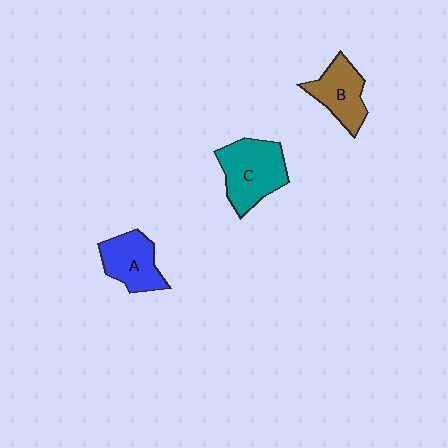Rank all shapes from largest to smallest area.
From largest to smallest: C (teal), A (blue), B (brown).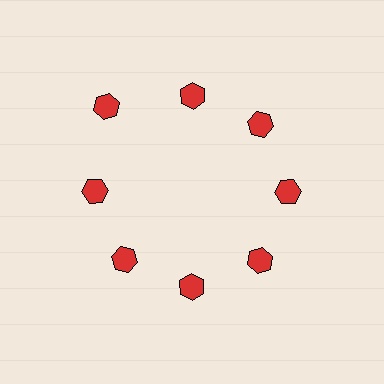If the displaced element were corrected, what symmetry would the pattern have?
It would have 8-fold rotational symmetry — the pattern would map onto itself every 45 degrees.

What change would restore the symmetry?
The symmetry would be restored by moving it inward, back onto the ring so that all 8 hexagons sit at equal angles and equal distance from the center.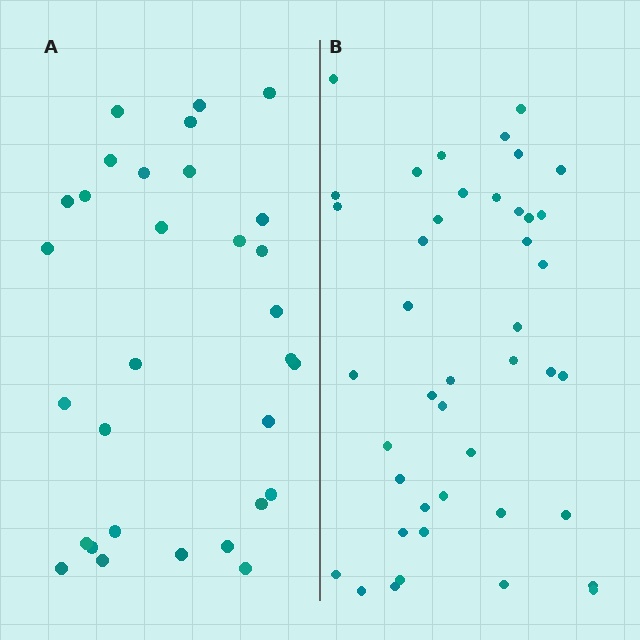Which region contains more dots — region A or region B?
Region B (the right region) has more dots.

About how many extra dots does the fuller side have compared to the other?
Region B has roughly 12 or so more dots than region A.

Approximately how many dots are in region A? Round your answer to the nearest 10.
About 30 dots. (The exact count is 31, which rounds to 30.)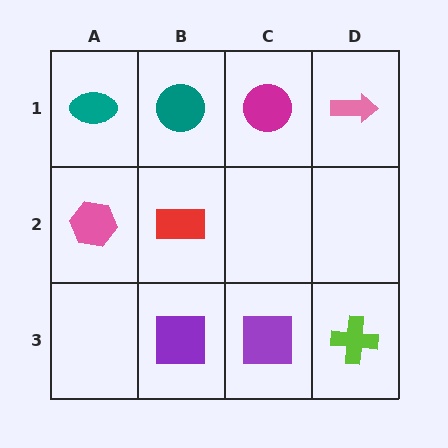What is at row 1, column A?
A teal ellipse.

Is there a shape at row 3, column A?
No, that cell is empty.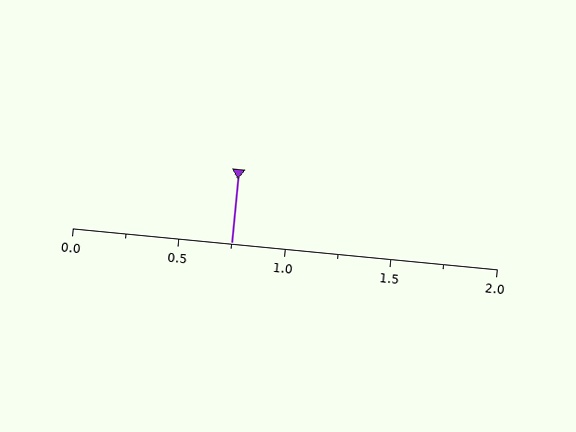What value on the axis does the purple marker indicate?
The marker indicates approximately 0.75.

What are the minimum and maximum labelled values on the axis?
The axis runs from 0.0 to 2.0.